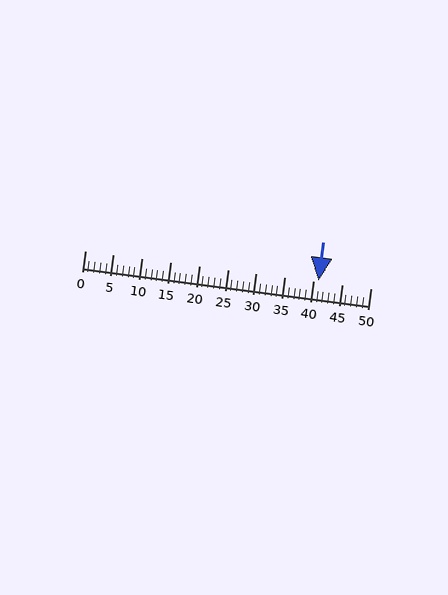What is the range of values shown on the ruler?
The ruler shows values from 0 to 50.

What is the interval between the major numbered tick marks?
The major tick marks are spaced 5 units apart.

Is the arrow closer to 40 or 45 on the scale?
The arrow is closer to 40.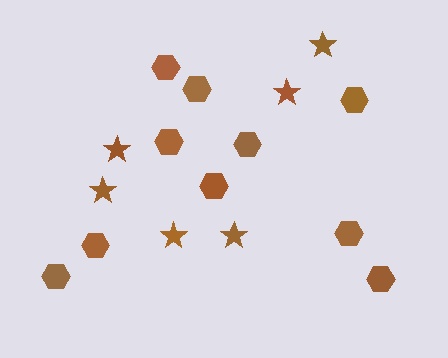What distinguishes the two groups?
There are 2 groups: one group of hexagons (10) and one group of stars (6).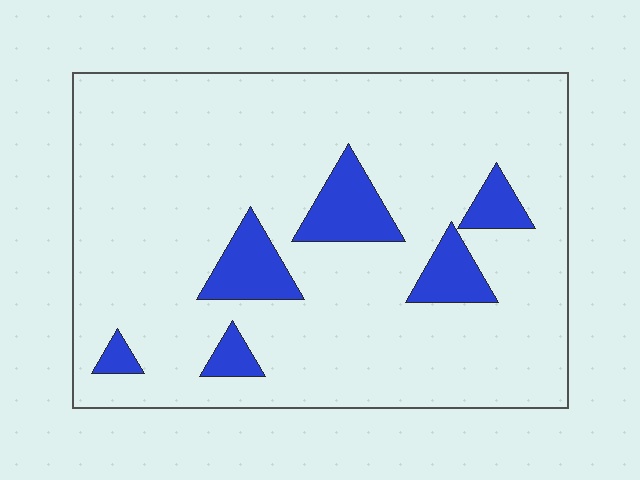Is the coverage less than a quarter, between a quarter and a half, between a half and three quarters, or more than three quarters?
Less than a quarter.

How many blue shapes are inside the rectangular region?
6.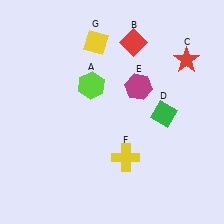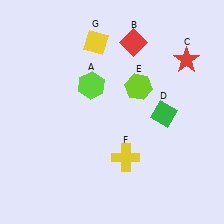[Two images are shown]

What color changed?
The hexagon (E) changed from magenta in Image 1 to lime in Image 2.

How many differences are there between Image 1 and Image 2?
There is 1 difference between the two images.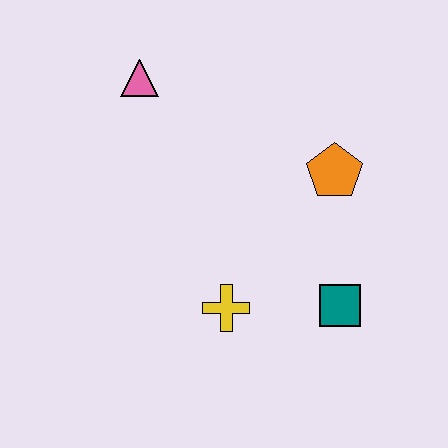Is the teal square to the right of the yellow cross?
Yes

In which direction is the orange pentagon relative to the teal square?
The orange pentagon is above the teal square.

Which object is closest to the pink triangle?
The orange pentagon is closest to the pink triangle.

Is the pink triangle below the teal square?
No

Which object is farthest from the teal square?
The pink triangle is farthest from the teal square.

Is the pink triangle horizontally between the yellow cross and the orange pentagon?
No